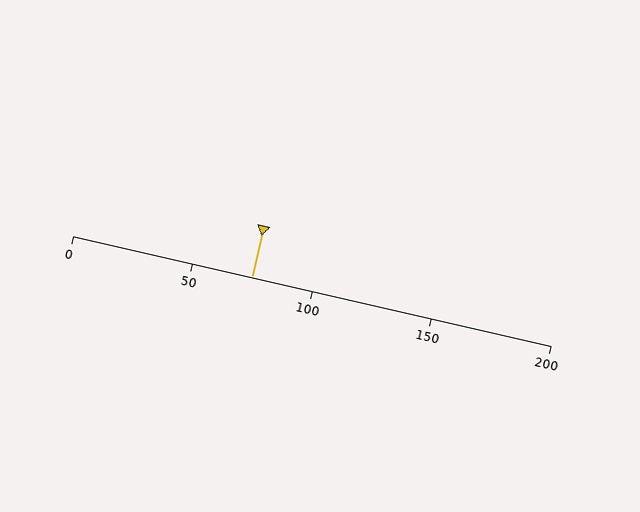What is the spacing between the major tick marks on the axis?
The major ticks are spaced 50 apart.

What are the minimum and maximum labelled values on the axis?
The axis runs from 0 to 200.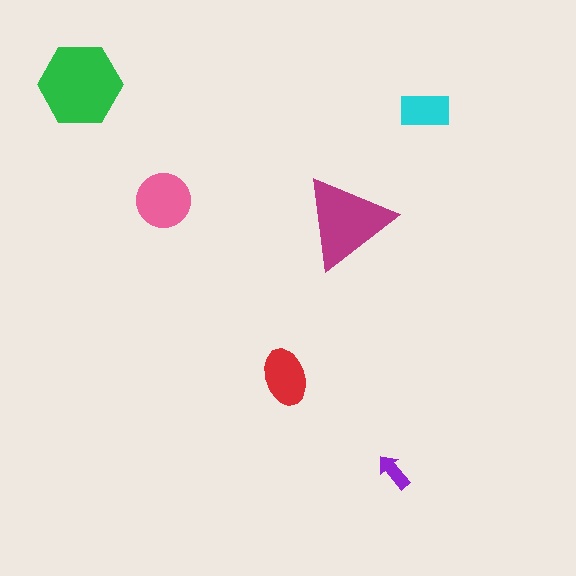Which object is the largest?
The green hexagon.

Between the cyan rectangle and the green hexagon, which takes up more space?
The green hexagon.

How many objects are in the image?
There are 6 objects in the image.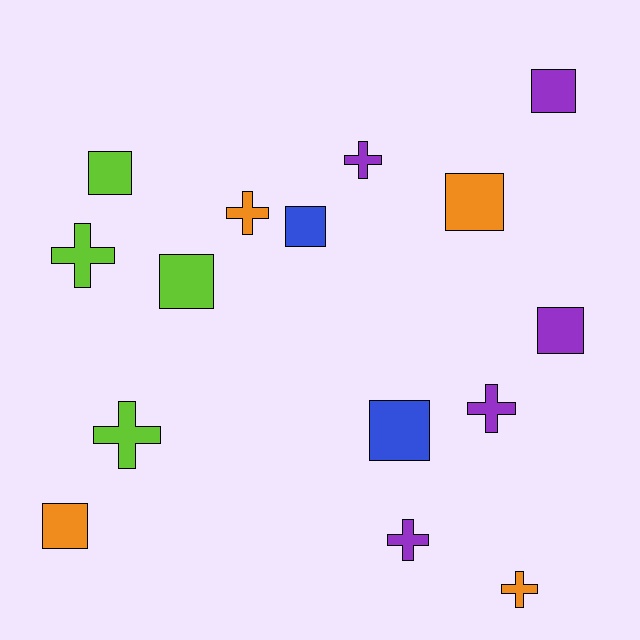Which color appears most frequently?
Purple, with 5 objects.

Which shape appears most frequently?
Square, with 8 objects.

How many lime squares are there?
There are 2 lime squares.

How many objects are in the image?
There are 15 objects.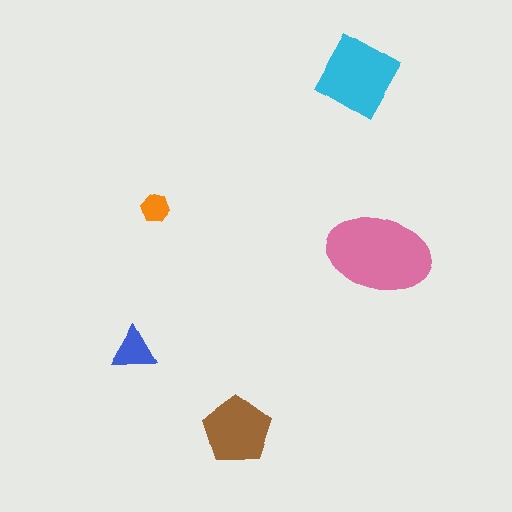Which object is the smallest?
The orange hexagon.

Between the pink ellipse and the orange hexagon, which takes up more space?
The pink ellipse.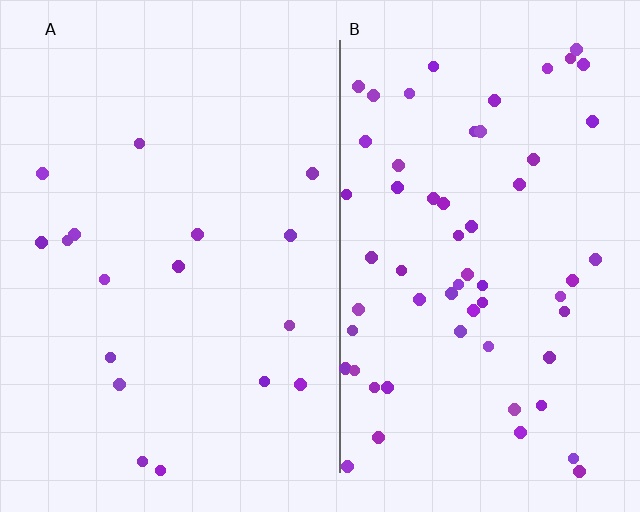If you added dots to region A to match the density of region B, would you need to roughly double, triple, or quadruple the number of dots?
Approximately quadruple.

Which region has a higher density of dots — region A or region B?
B (the right).